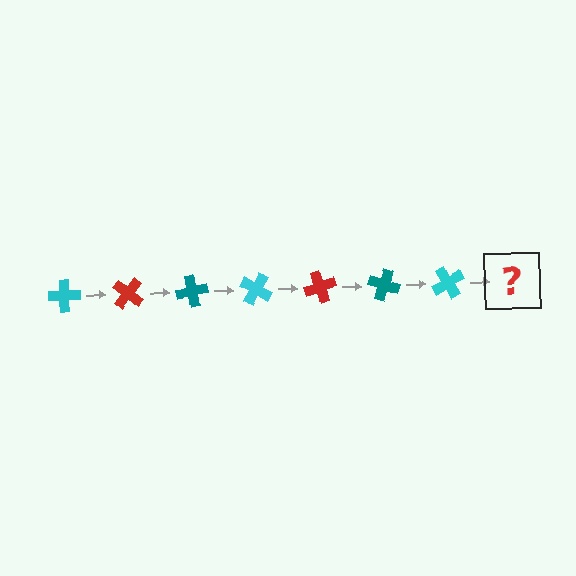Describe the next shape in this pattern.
It should be a red cross, rotated 280 degrees from the start.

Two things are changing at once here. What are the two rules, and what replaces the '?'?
The two rules are that it rotates 40 degrees each step and the color cycles through cyan, red, and teal. The '?' should be a red cross, rotated 280 degrees from the start.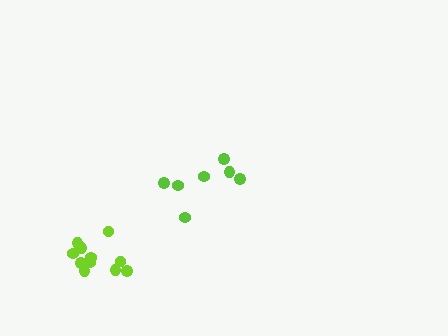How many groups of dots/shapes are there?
There are 2 groups.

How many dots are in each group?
Group 1: 7 dots, Group 2: 11 dots (18 total).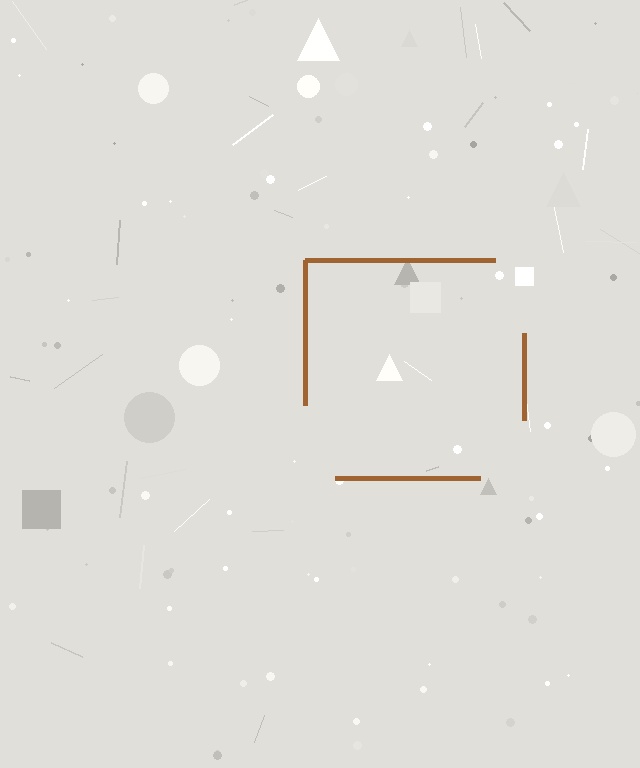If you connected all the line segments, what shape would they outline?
They would outline a square.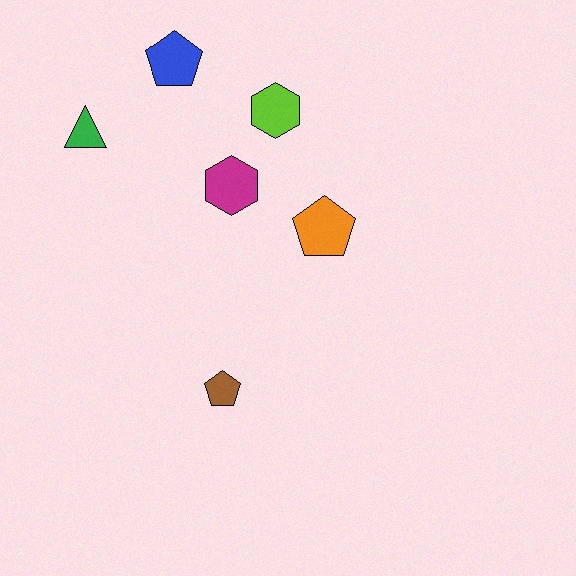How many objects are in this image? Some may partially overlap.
There are 6 objects.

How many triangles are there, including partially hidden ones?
There is 1 triangle.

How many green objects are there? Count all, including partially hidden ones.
There is 1 green object.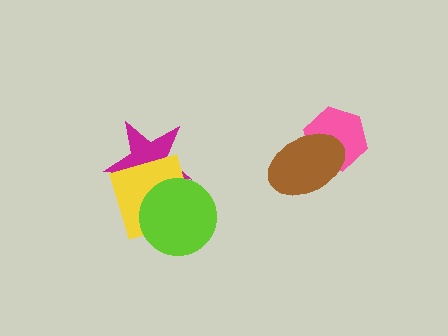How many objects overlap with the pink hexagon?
1 object overlaps with the pink hexagon.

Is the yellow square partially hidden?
Yes, it is partially covered by another shape.